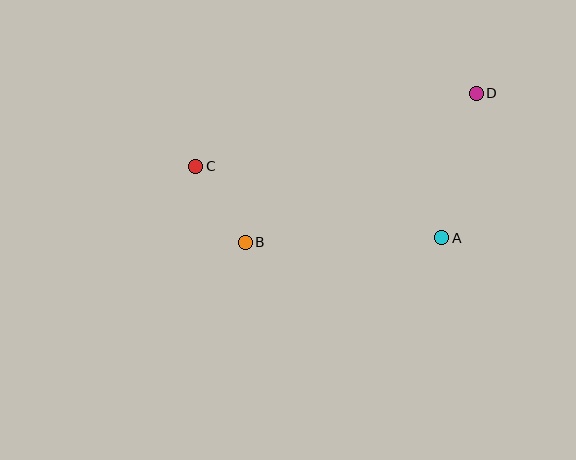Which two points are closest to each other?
Points B and C are closest to each other.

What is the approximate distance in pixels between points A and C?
The distance between A and C is approximately 257 pixels.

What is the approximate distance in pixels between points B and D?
The distance between B and D is approximately 275 pixels.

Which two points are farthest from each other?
Points C and D are farthest from each other.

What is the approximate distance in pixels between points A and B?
The distance between A and B is approximately 197 pixels.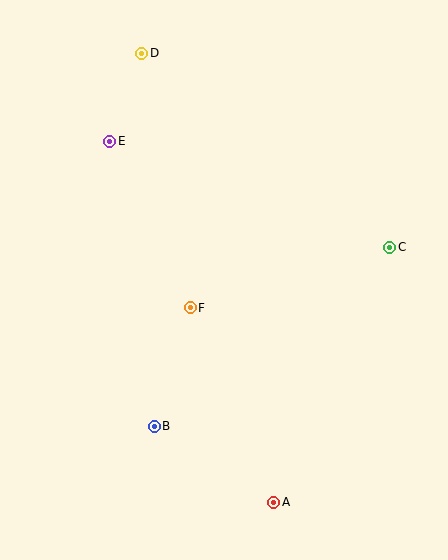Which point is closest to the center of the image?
Point F at (190, 308) is closest to the center.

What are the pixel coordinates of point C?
Point C is at (390, 247).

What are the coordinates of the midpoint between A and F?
The midpoint between A and F is at (232, 405).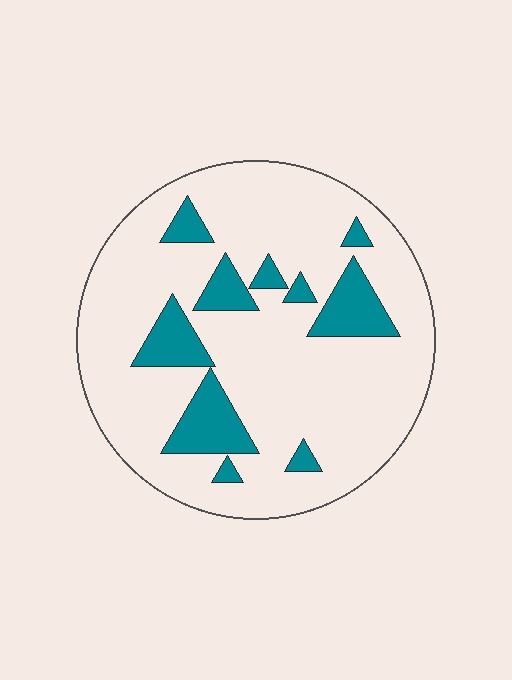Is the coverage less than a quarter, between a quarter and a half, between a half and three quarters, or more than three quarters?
Less than a quarter.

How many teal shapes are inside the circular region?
10.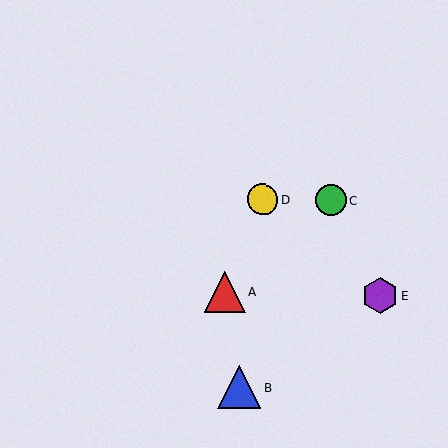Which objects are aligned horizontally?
Objects C, D are aligned horizontally.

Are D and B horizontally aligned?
No, D is at y≈199 and B is at y≈387.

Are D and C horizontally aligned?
Yes, both are at y≈199.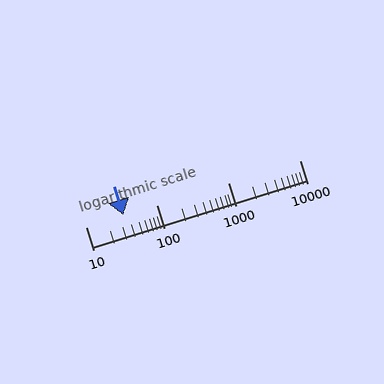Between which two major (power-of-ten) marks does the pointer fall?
The pointer is between 10 and 100.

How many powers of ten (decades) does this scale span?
The scale spans 3 decades, from 10 to 10000.